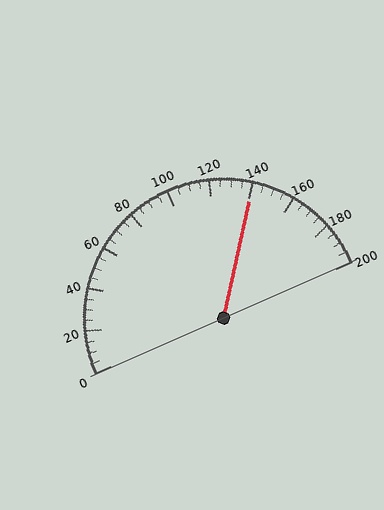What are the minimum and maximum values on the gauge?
The gauge ranges from 0 to 200.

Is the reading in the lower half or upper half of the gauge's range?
The reading is in the upper half of the range (0 to 200).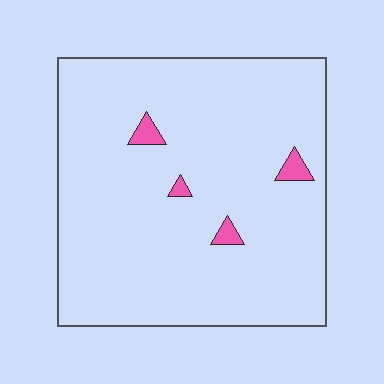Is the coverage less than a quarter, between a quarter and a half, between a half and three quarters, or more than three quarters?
Less than a quarter.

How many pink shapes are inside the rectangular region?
4.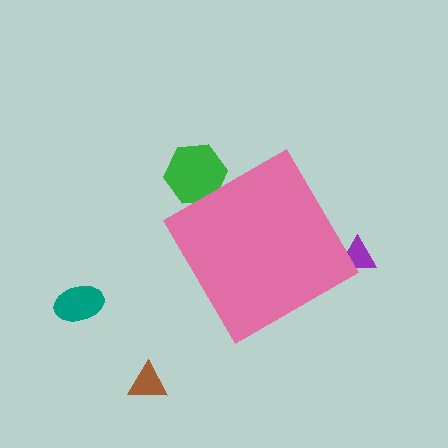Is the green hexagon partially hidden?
Yes, the green hexagon is partially hidden behind the pink diamond.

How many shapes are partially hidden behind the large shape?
2 shapes are partially hidden.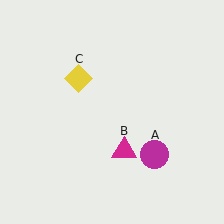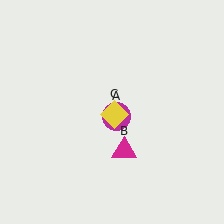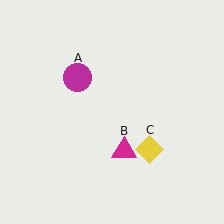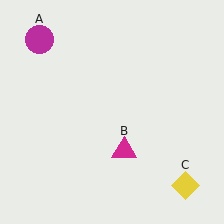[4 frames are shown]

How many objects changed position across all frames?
2 objects changed position: magenta circle (object A), yellow diamond (object C).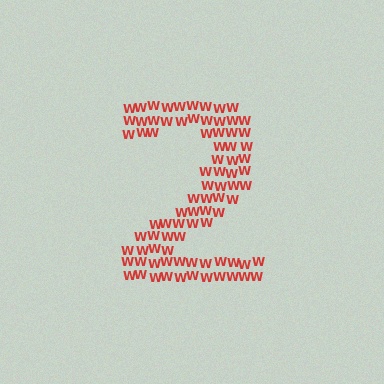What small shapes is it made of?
It is made of small letter W's.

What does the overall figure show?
The overall figure shows the digit 2.